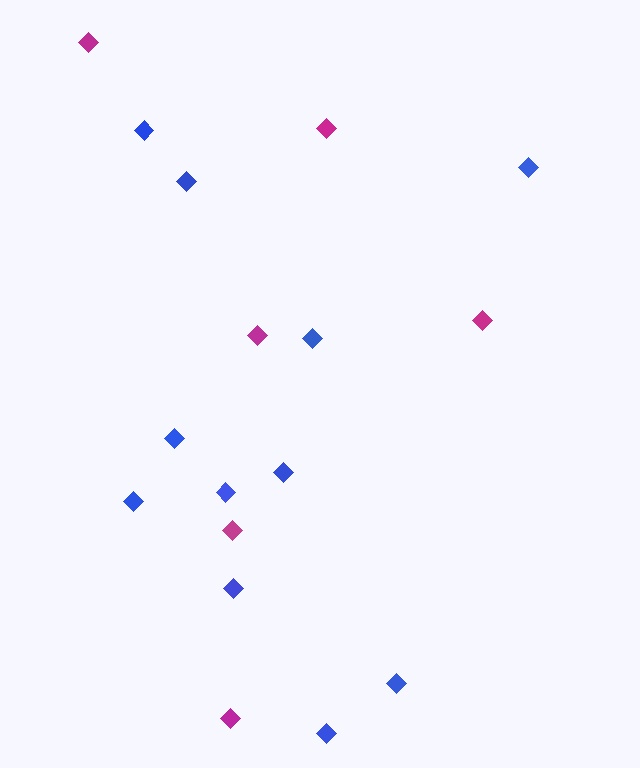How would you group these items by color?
There are 2 groups: one group of magenta diamonds (6) and one group of blue diamonds (11).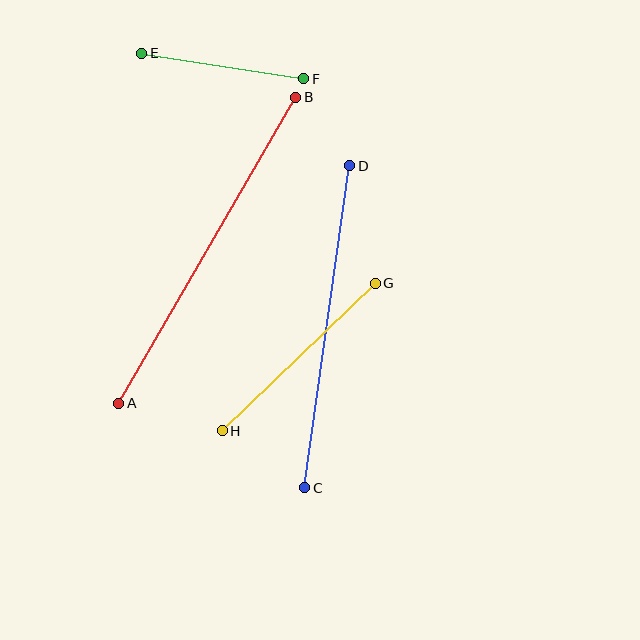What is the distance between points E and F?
The distance is approximately 164 pixels.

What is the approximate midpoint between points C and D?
The midpoint is at approximately (327, 327) pixels.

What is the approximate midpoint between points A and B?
The midpoint is at approximately (207, 250) pixels.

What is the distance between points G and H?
The distance is approximately 213 pixels.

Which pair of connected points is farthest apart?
Points A and B are farthest apart.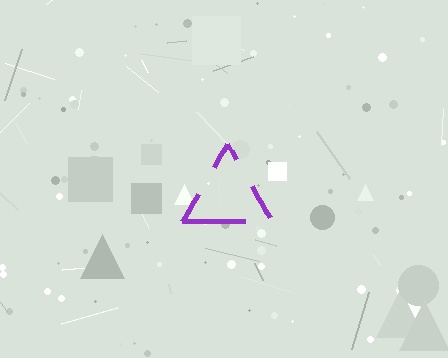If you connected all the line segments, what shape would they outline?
They would outline a triangle.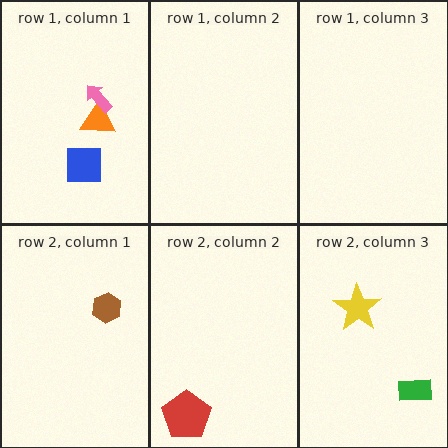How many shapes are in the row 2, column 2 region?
1.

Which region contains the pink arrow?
The row 1, column 1 region.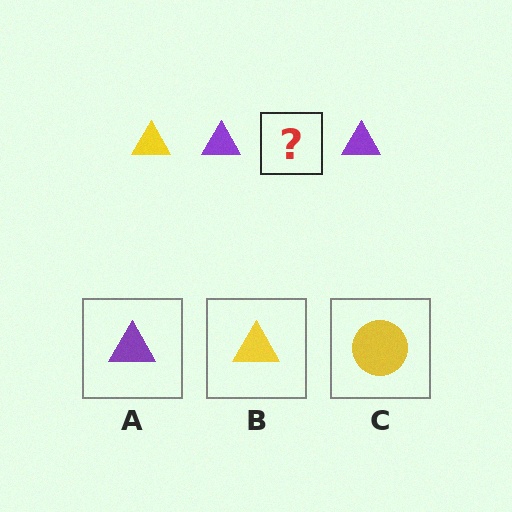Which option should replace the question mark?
Option B.